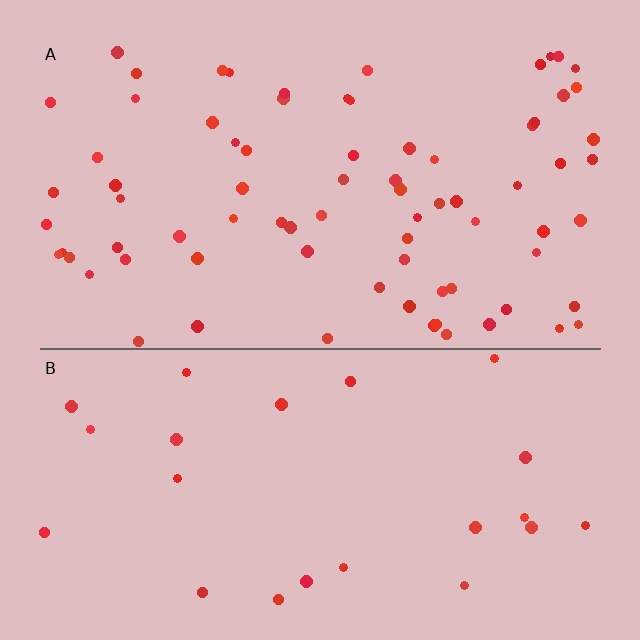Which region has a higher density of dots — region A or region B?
A (the top).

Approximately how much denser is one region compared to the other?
Approximately 3.2× — region A over region B.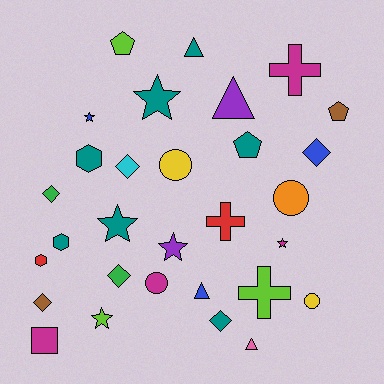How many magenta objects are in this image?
There are 4 magenta objects.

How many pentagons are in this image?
There are 3 pentagons.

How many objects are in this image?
There are 30 objects.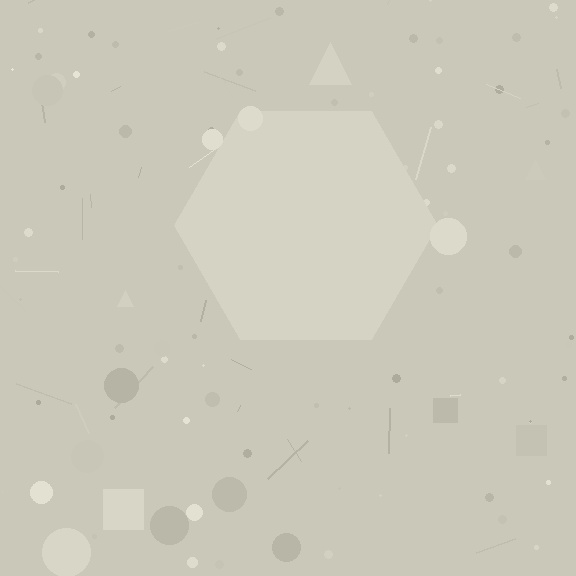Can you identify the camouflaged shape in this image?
The camouflaged shape is a hexagon.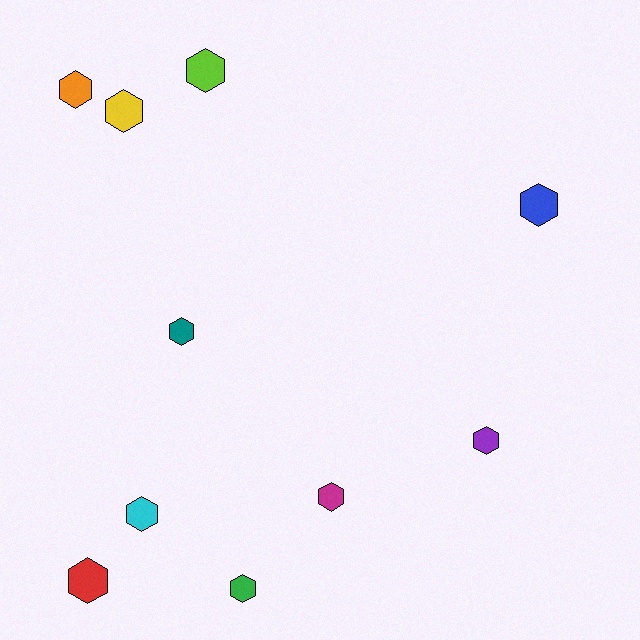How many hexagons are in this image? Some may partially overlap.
There are 10 hexagons.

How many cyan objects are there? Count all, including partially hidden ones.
There is 1 cyan object.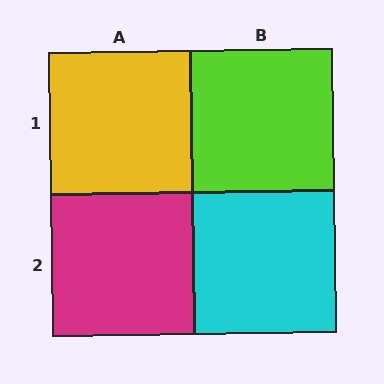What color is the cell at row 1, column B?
Lime.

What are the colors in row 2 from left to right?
Magenta, cyan.